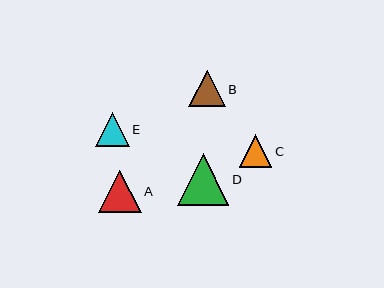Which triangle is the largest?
Triangle D is the largest with a size of approximately 51 pixels.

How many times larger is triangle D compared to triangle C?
Triangle D is approximately 1.6 times the size of triangle C.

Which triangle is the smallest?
Triangle C is the smallest with a size of approximately 33 pixels.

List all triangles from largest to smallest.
From largest to smallest: D, A, B, E, C.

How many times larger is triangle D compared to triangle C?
Triangle D is approximately 1.6 times the size of triangle C.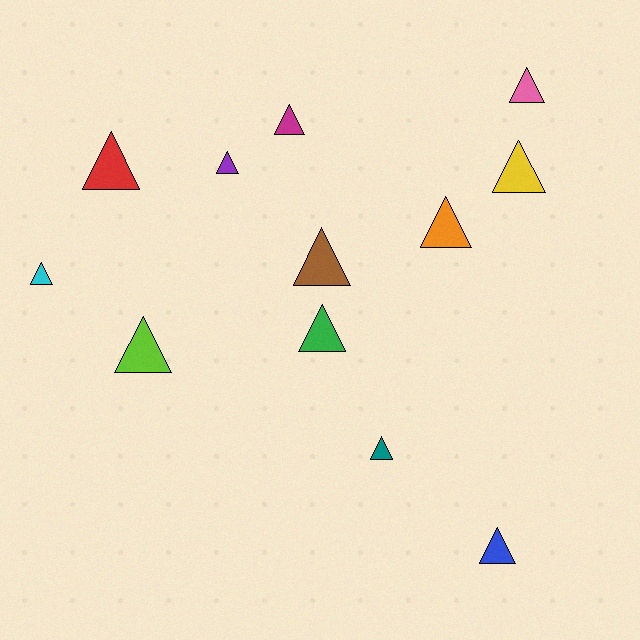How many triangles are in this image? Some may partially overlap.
There are 12 triangles.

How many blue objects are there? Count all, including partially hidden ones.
There is 1 blue object.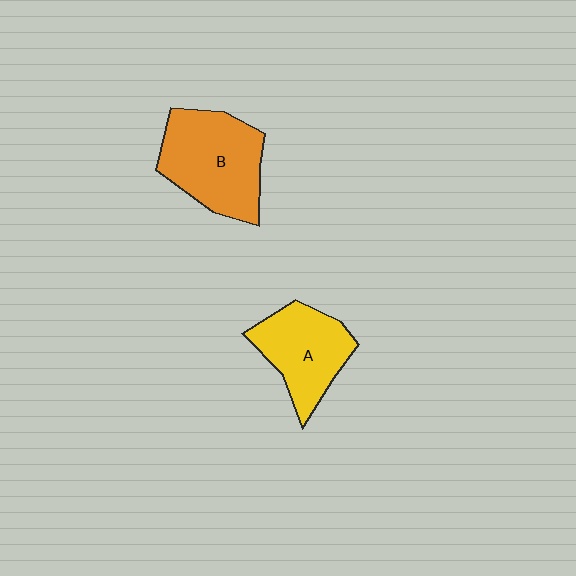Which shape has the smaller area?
Shape A (yellow).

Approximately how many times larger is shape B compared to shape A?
Approximately 1.3 times.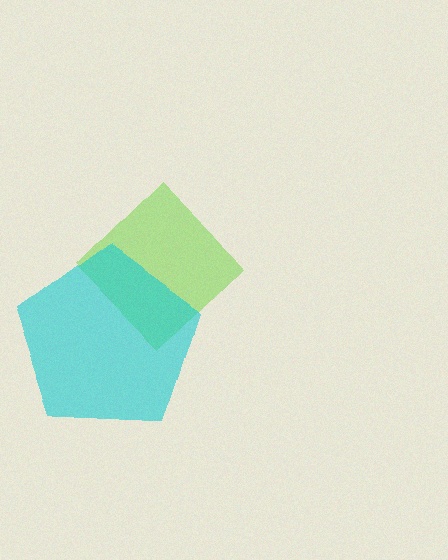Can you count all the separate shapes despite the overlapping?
Yes, there are 2 separate shapes.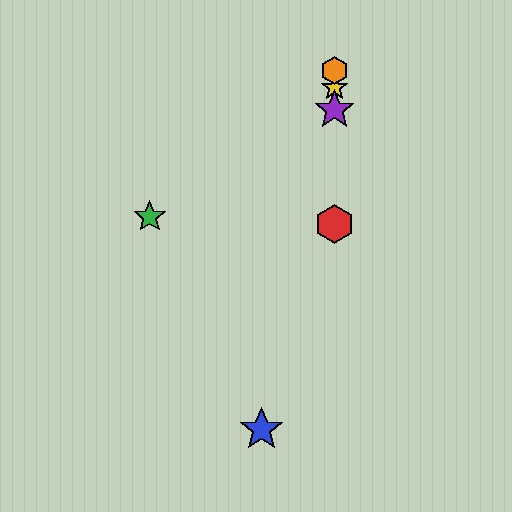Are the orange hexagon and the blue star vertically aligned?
No, the orange hexagon is at x≈335 and the blue star is at x≈262.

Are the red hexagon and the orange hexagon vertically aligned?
Yes, both are at x≈335.